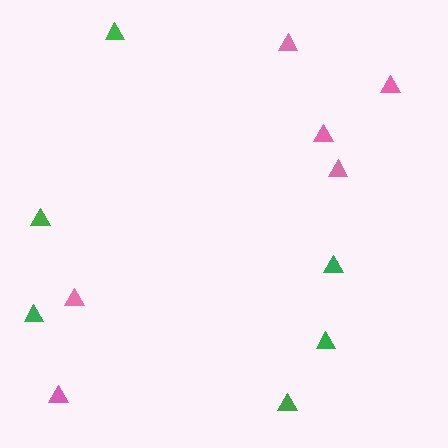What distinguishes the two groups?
There are 2 groups: one group of green triangles (6) and one group of pink triangles (6).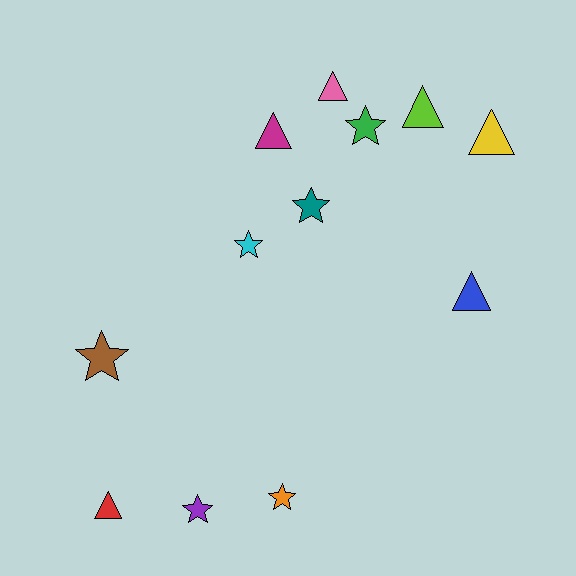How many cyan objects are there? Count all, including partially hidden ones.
There is 1 cyan object.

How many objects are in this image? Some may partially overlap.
There are 12 objects.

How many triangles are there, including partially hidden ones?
There are 6 triangles.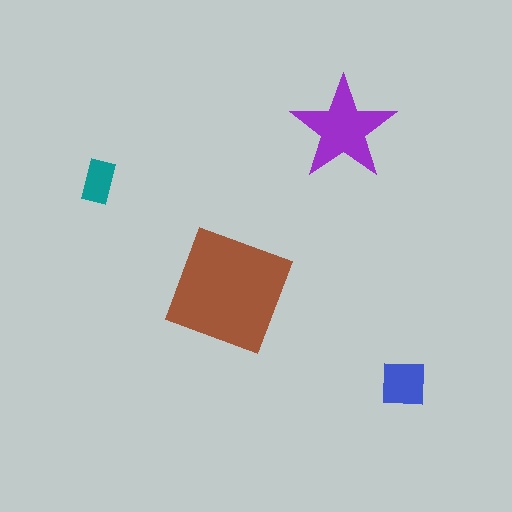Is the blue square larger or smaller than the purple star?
Smaller.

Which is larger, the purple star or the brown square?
The brown square.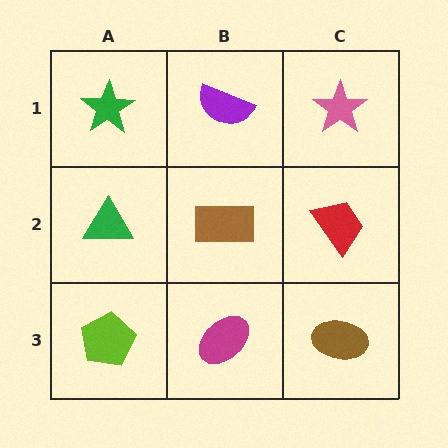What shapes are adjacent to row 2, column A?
A green star (row 1, column A), a lime pentagon (row 3, column A), a brown rectangle (row 2, column B).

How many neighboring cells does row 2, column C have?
3.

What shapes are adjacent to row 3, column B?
A brown rectangle (row 2, column B), a lime pentagon (row 3, column A), a brown ellipse (row 3, column C).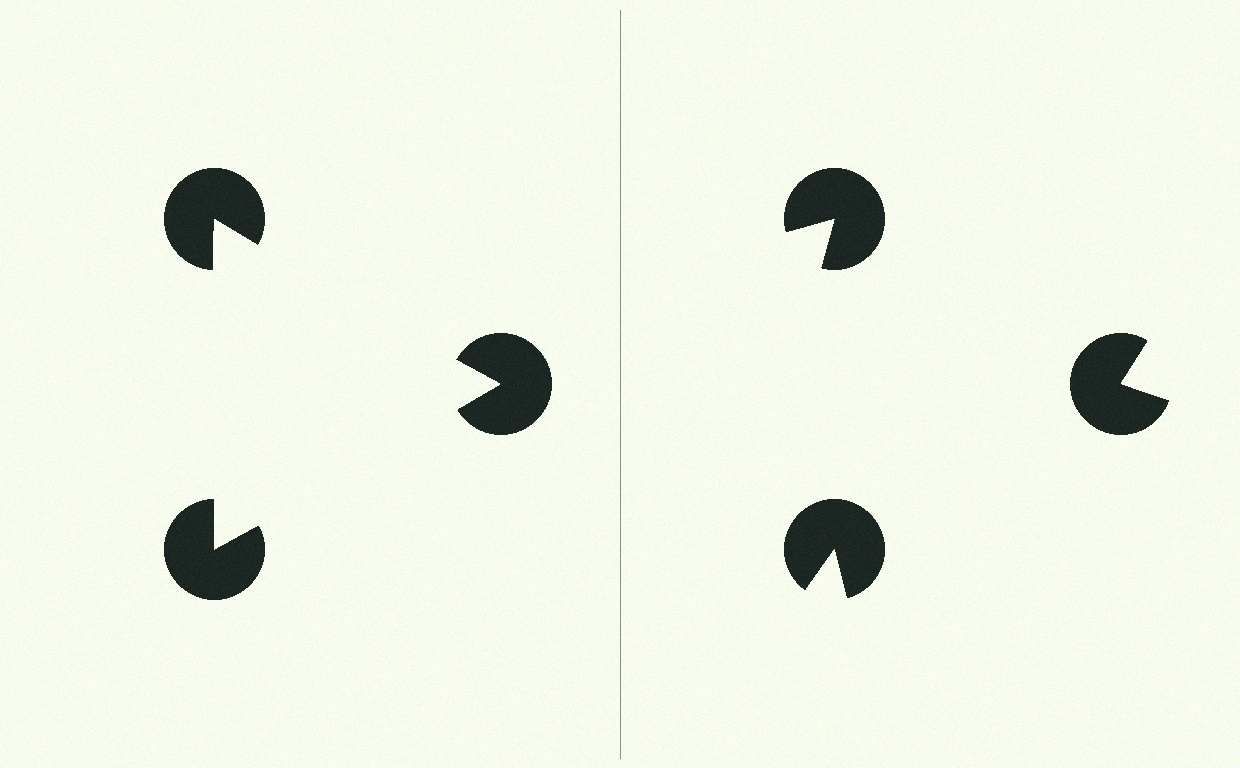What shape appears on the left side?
An illusory triangle.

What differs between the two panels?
The pac-man discs are positioned identically on both sides; only the wedge orientations differ. On the left they align to a triangle; on the right they are misaligned.